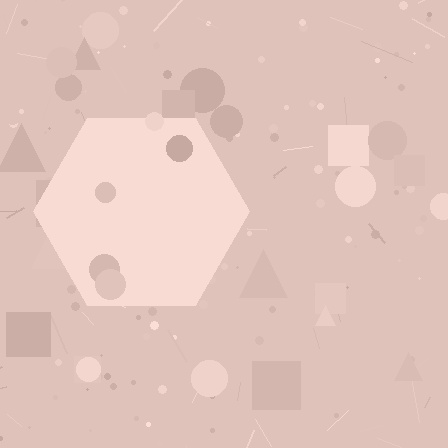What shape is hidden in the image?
A hexagon is hidden in the image.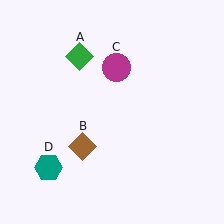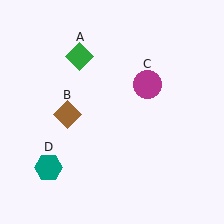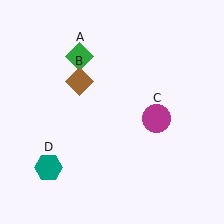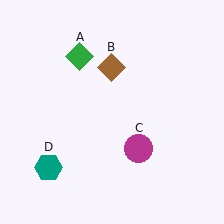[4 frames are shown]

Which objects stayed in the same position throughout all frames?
Green diamond (object A) and teal hexagon (object D) remained stationary.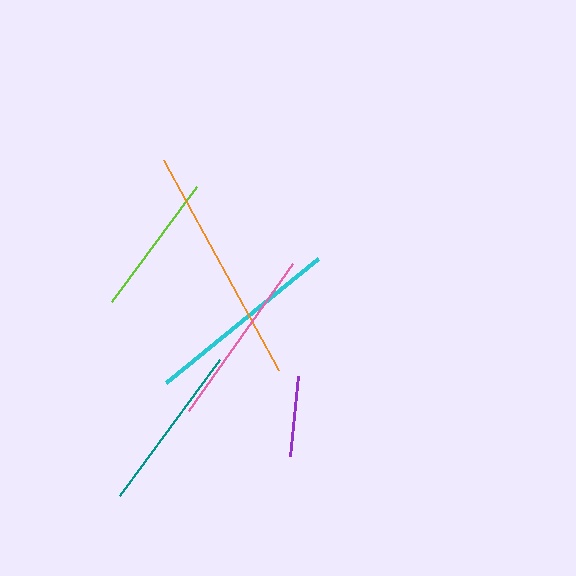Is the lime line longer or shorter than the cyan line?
The cyan line is longer than the lime line.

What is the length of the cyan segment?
The cyan segment is approximately 196 pixels long.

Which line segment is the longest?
The orange line is the longest at approximately 240 pixels.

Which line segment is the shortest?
The purple line is the shortest at approximately 80 pixels.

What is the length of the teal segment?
The teal segment is approximately 169 pixels long.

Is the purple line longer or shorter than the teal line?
The teal line is longer than the purple line.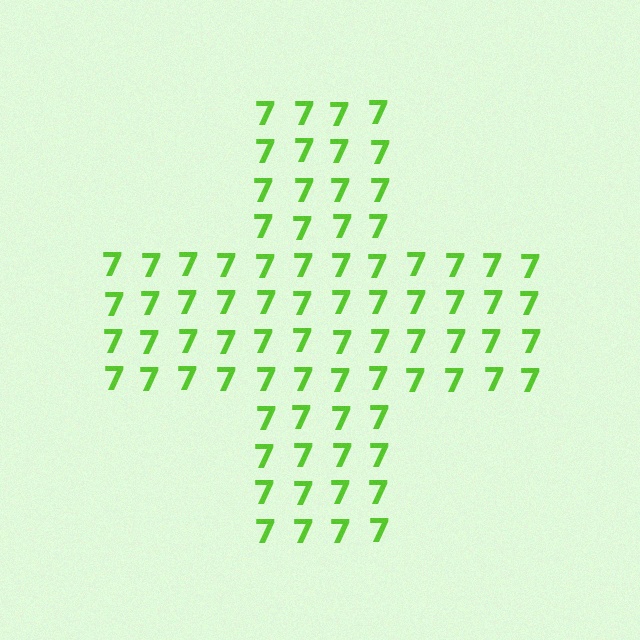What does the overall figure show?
The overall figure shows a cross.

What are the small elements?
The small elements are digit 7's.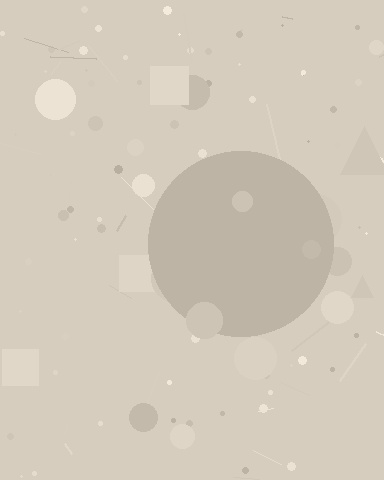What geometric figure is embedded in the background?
A circle is embedded in the background.